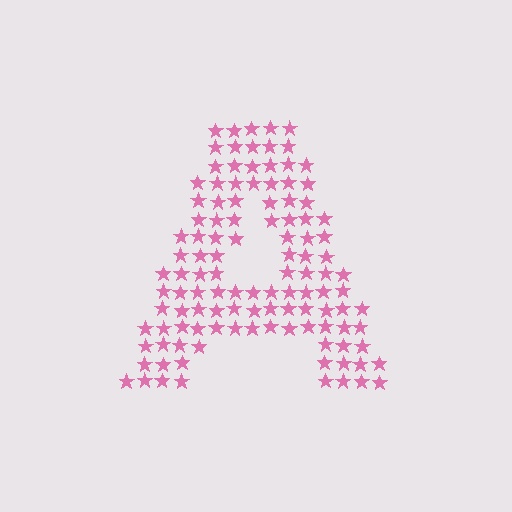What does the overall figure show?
The overall figure shows the letter A.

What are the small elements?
The small elements are stars.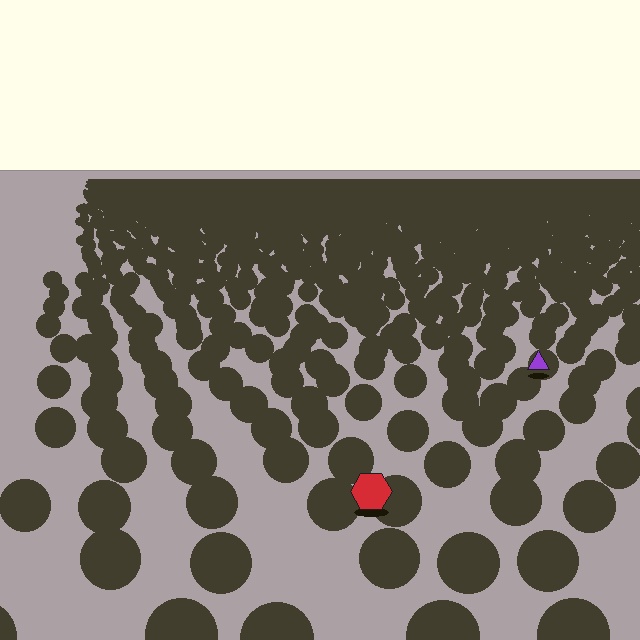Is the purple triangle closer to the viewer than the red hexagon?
No. The red hexagon is closer — you can tell from the texture gradient: the ground texture is coarser near it.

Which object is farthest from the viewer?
The purple triangle is farthest from the viewer. It appears smaller and the ground texture around it is denser.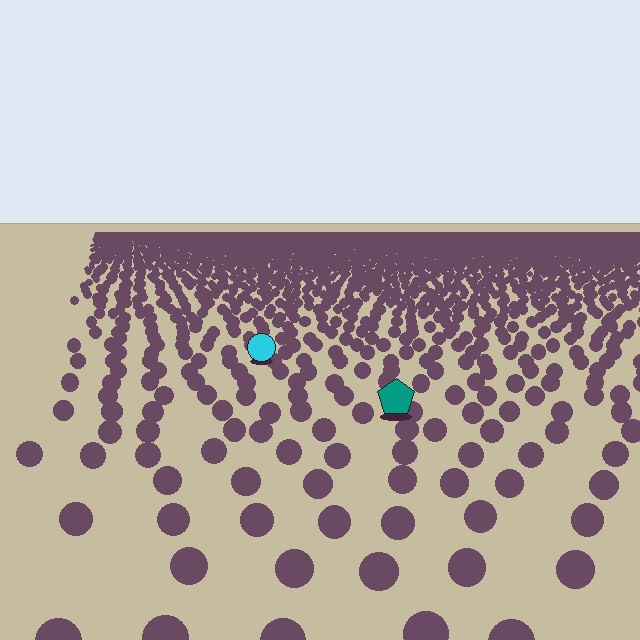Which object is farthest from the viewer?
The cyan circle is farthest from the viewer. It appears smaller and the ground texture around it is denser.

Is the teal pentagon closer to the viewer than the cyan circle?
Yes. The teal pentagon is closer — you can tell from the texture gradient: the ground texture is coarser near it.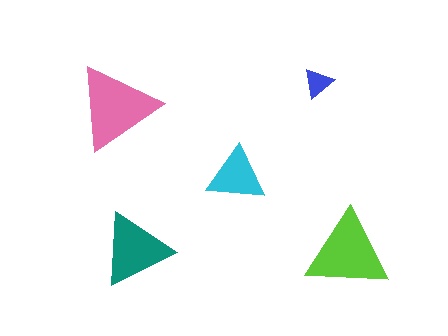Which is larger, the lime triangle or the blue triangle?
The lime one.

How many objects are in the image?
There are 5 objects in the image.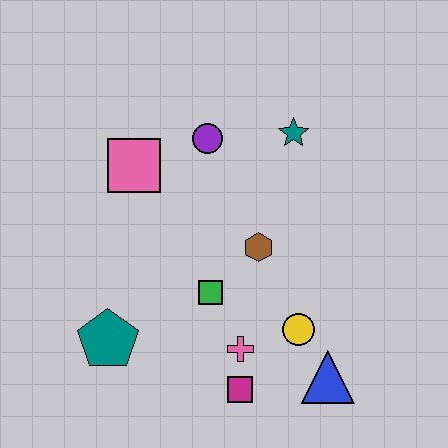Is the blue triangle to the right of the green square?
Yes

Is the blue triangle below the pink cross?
Yes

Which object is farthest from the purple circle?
The blue triangle is farthest from the purple circle.